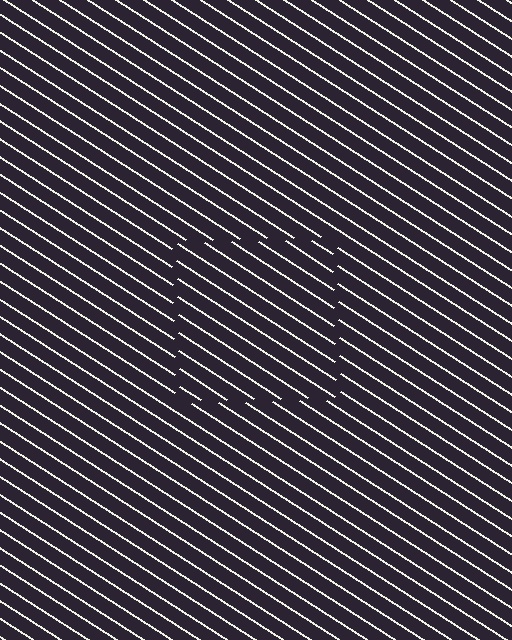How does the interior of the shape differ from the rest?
The interior of the shape contains the same grating, shifted by half a period — the contour is defined by the phase discontinuity where line-ends from the inner and outer gratings abut.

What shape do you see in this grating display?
An illusory square. The interior of the shape contains the same grating, shifted by half a period — the contour is defined by the phase discontinuity where line-ends from the inner and outer gratings abut.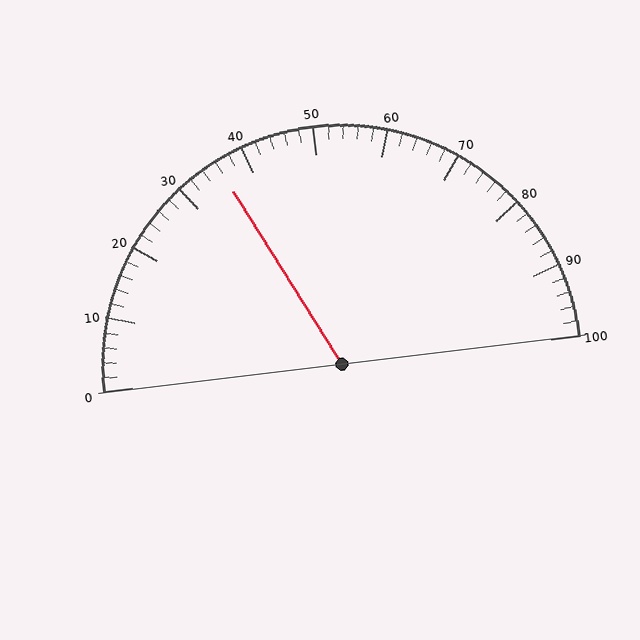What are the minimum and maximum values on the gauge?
The gauge ranges from 0 to 100.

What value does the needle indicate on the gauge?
The needle indicates approximately 36.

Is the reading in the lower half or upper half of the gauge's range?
The reading is in the lower half of the range (0 to 100).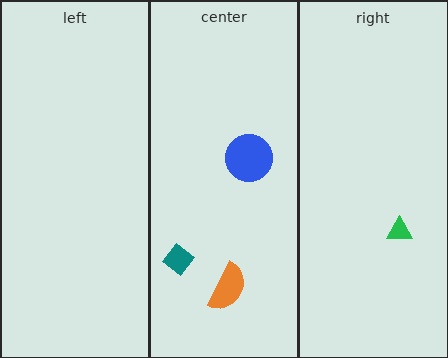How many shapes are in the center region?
3.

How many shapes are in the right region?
1.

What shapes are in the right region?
The green triangle.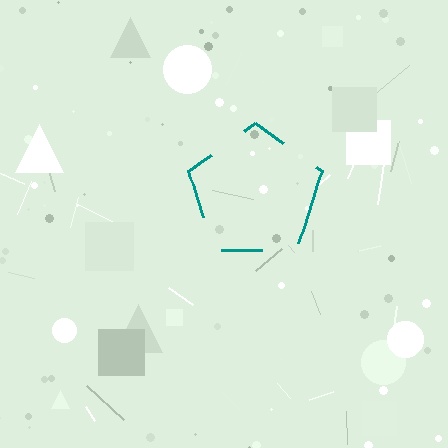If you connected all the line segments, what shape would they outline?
They would outline a pentagon.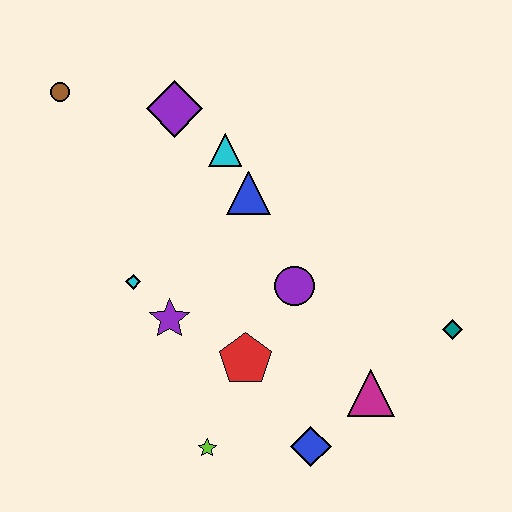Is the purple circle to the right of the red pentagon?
Yes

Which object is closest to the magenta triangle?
The blue diamond is closest to the magenta triangle.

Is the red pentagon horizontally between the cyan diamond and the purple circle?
Yes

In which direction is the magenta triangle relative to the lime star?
The magenta triangle is to the right of the lime star.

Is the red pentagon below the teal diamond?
Yes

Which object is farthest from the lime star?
The brown circle is farthest from the lime star.